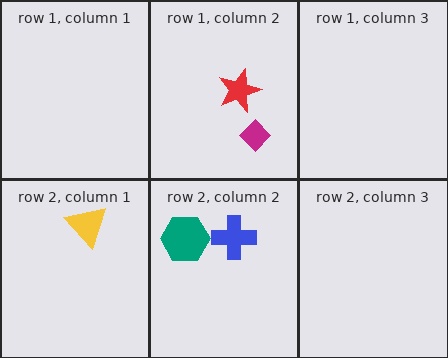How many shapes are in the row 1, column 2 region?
2.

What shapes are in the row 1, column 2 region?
The red star, the magenta diamond.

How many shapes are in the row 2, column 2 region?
2.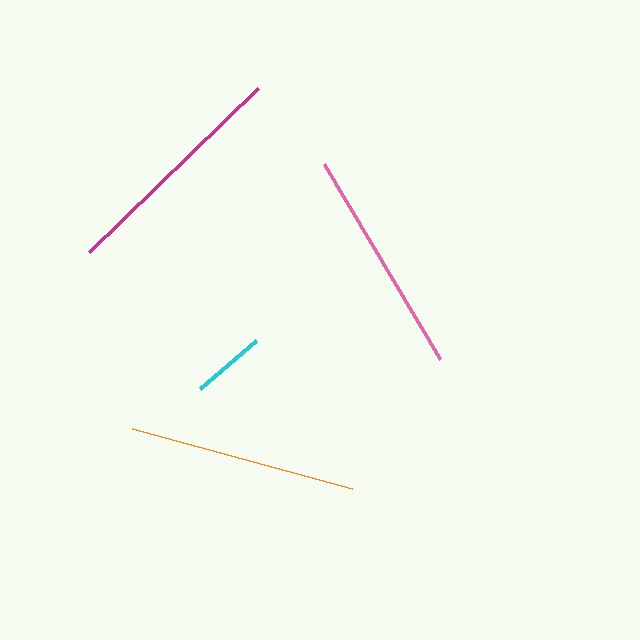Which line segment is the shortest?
The cyan line is the shortest at approximately 74 pixels.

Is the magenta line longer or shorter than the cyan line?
The magenta line is longer than the cyan line.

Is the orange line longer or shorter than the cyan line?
The orange line is longer than the cyan line.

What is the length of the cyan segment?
The cyan segment is approximately 74 pixels long.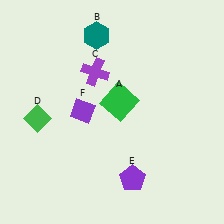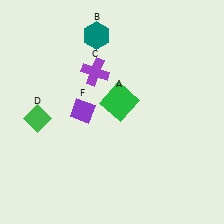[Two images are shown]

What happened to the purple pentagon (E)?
The purple pentagon (E) was removed in Image 2. It was in the bottom-right area of Image 1.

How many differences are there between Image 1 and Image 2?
There is 1 difference between the two images.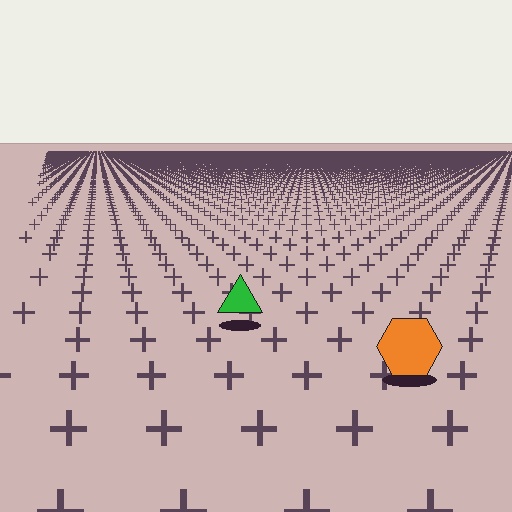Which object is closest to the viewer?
The orange hexagon is closest. The texture marks near it are larger and more spread out.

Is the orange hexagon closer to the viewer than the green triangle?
Yes. The orange hexagon is closer — you can tell from the texture gradient: the ground texture is coarser near it.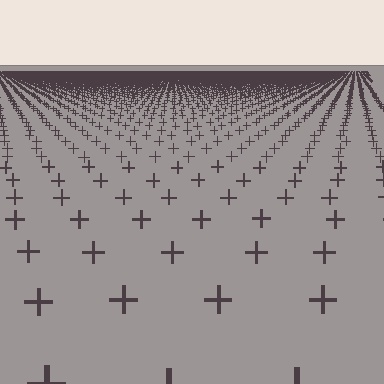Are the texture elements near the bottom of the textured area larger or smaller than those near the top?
Larger. Near the bottom, elements are closer to the viewer and appear at a bigger on-screen size.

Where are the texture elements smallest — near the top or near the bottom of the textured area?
Near the top.